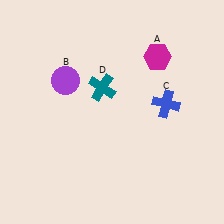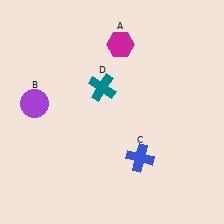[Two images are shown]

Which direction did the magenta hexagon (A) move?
The magenta hexagon (A) moved left.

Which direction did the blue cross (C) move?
The blue cross (C) moved down.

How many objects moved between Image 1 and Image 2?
3 objects moved between the two images.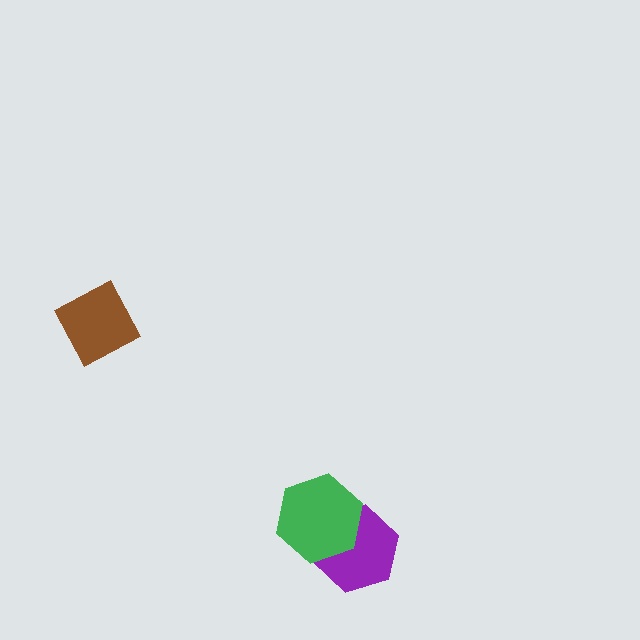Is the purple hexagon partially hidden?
Yes, it is partially covered by another shape.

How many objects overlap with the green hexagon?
1 object overlaps with the green hexagon.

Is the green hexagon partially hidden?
No, no other shape covers it.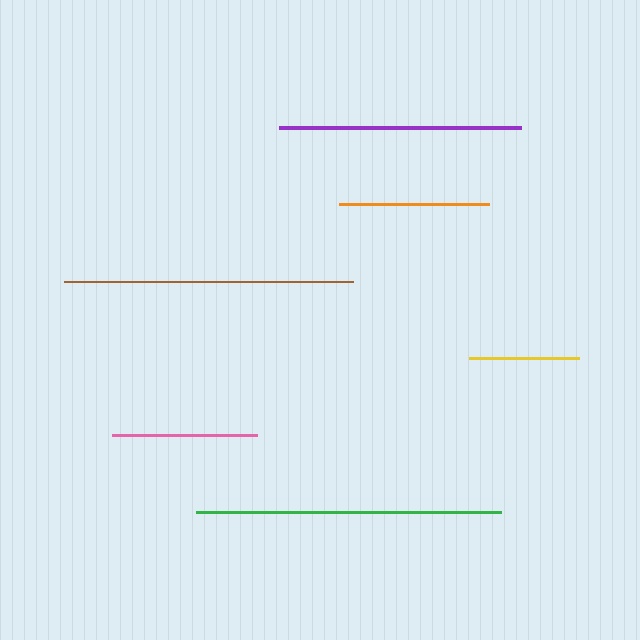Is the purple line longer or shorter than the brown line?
The brown line is longer than the purple line.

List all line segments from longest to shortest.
From longest to shortest: green, brown, purple, orange, pink, yellow.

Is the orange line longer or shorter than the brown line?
The brown line is longer than the orange line.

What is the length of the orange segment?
The orange segment is approximately 151 pixels long.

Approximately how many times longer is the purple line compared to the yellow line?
The purple line is approximately 2.2 times the length of the yellow line.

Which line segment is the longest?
The green line is the longest at approximately 305 pixels.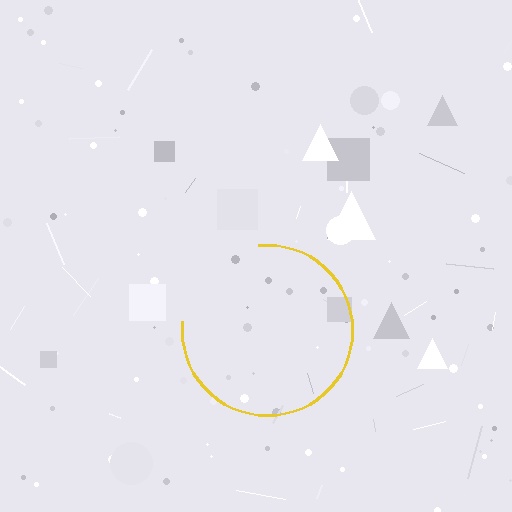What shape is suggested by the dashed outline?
The dashed outline suggests a circle.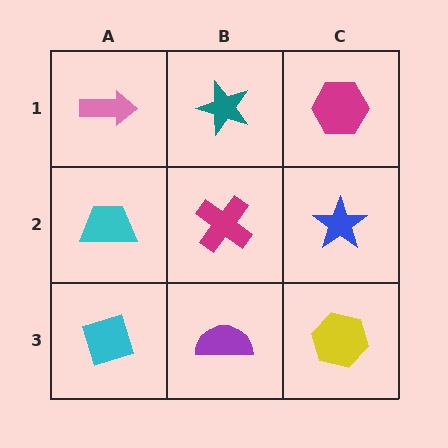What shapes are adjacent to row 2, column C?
A magenta hexagon (row 1, column C), a yellow hexagon (row 3, column C), a magenta cross (row 2, column B).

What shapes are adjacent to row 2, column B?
A teal star (row 1, column B), a purple semicircle (row 3, column B), a cyan trapezoid (row 2, column A), a blue star (row 2, column C).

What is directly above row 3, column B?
A magenta cross.